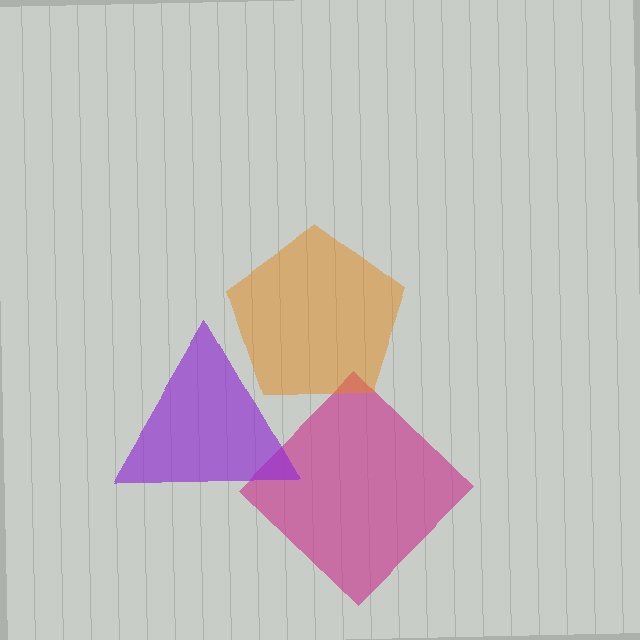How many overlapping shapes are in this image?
There are 3 overlapping shapes in the image.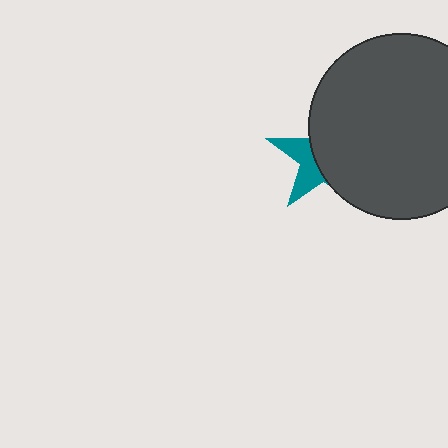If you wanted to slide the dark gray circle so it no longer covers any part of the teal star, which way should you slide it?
Slide it right — that is the most direct way to separate the two shapes.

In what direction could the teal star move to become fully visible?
The teal star could move left. That would shift it out from behind the dark gray circle entirely.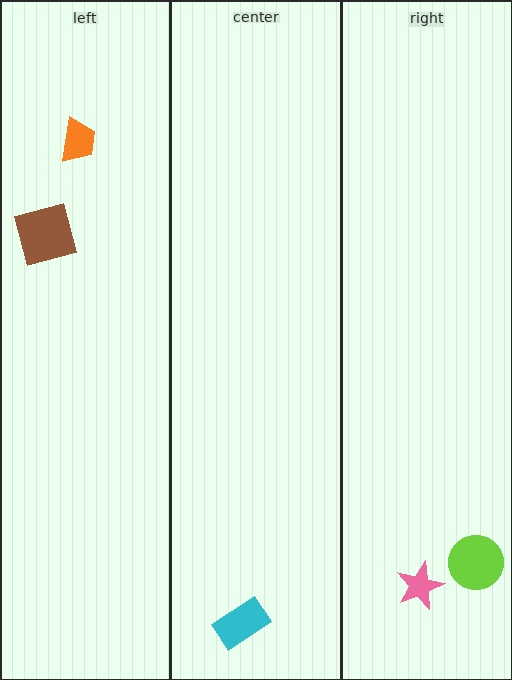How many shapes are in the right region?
2.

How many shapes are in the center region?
1.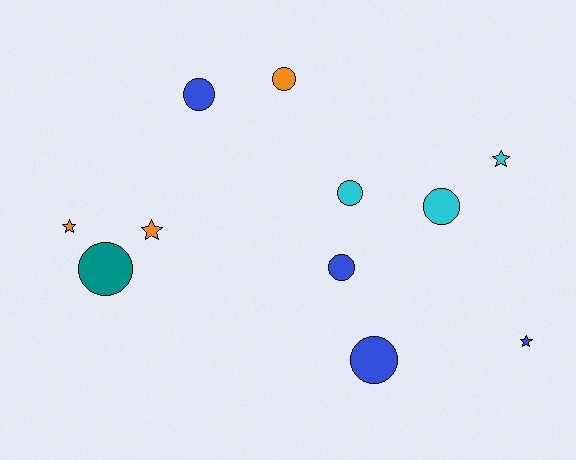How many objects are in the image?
There are 11 objects.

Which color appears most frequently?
Blue, with 4 objects.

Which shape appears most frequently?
Circle, with 7 objects.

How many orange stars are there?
There are 2 orange stars.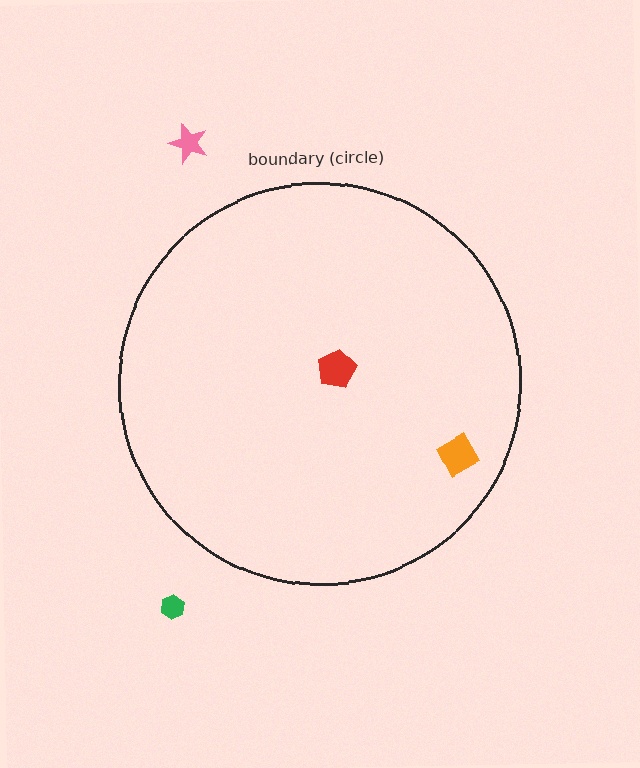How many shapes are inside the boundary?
2 inside, 2 outside.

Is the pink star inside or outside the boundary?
Outside.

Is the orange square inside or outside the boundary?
Inside.